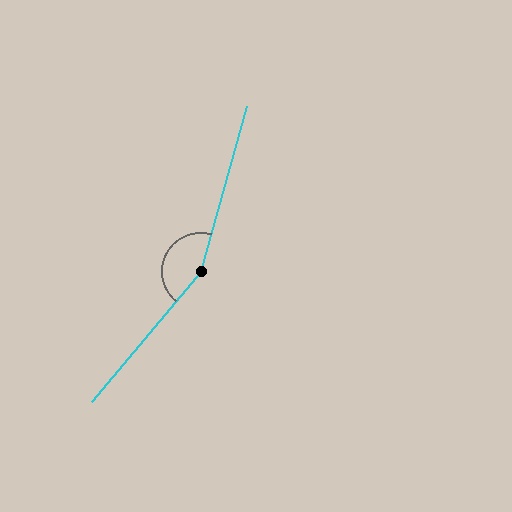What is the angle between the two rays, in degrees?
Approximately 156 degrees.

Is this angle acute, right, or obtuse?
It is obtuse.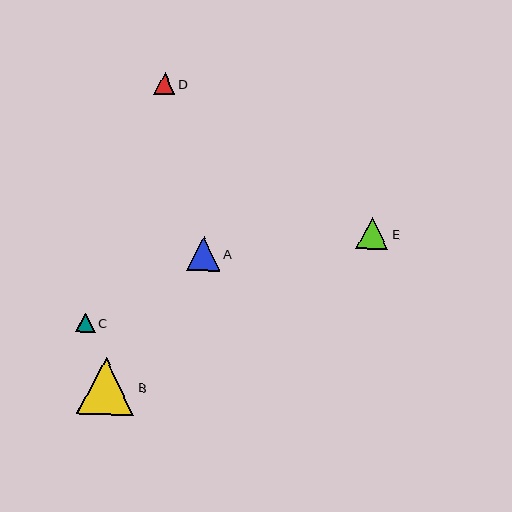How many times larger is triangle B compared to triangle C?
Triangle B is approximately 2.9 times the size of triangle C.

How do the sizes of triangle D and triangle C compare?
Triangle D and triangle C are approximately the same size.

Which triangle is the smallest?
Triangle C is the smallest with a size of approximately 20 pixels.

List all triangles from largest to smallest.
From largest to smallest: B, A, E, D, C.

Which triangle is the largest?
Triangle B is the largest with a size of approximately 57 pixels.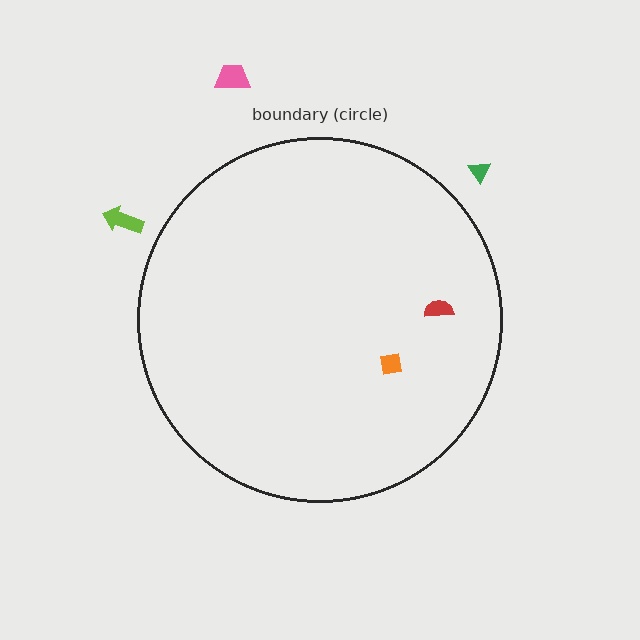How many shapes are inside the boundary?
2 inside, 3 outside.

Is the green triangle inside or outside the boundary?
Outside.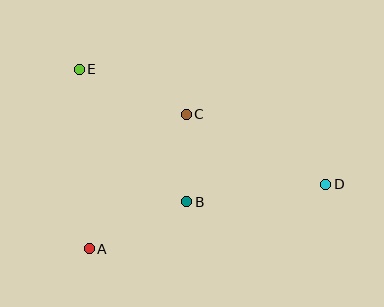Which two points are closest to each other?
Points B and C are closest to each other.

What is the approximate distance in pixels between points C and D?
The distance between C and D is approximately 156 pixels.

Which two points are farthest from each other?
Points D and E are farthest from each other.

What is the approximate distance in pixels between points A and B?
The distance between A and B is approximately 108 pixels.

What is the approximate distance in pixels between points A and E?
The distance between A and E is approximately 179 pixels.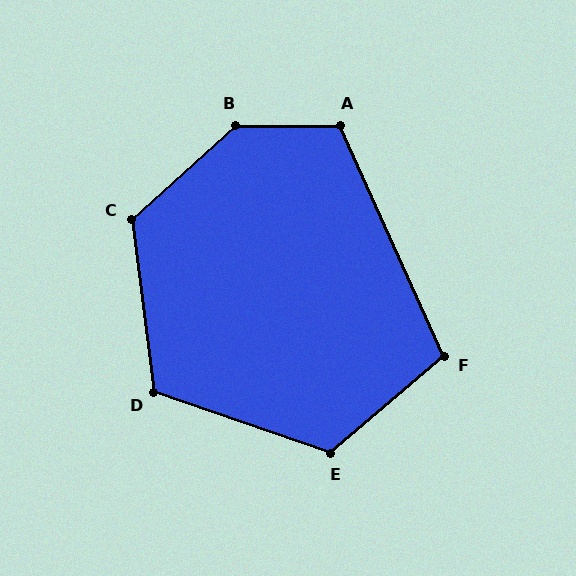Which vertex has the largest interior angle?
B, at approximately 138 degrees.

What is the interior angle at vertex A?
Approximately 114 degrees (obtuse).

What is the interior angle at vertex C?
Approximately 125 degrees (obtuse).